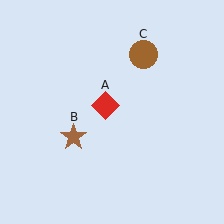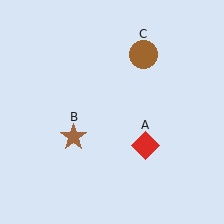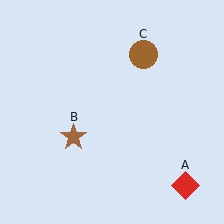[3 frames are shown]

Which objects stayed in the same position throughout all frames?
Brown star (object B) and brown circle (object C) remained stationary.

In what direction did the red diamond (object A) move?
The red diamond (object A) moved down and to the right.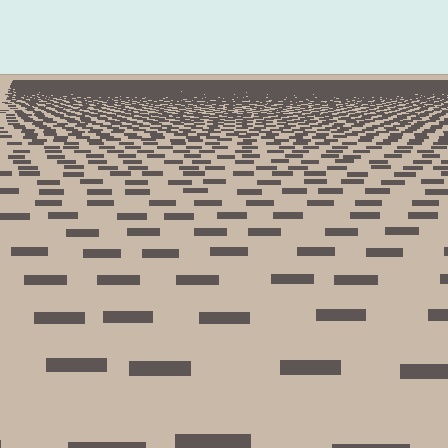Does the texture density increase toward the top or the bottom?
Density increases toward the top.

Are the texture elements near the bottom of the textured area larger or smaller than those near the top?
Larger. Near the bottom, elements are closer to the viewer and appear at a bigger on-screen size.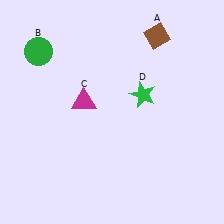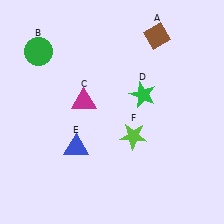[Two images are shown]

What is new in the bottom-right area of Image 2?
A lime star (F) was added in the bottom-right area of Image 2.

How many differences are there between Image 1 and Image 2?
There are 2 differences between the two images.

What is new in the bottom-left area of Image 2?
A blue triangle (E) was added in the bottom-left area of Image 2.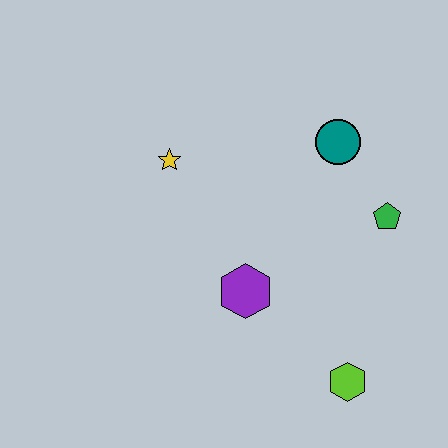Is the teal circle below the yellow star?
No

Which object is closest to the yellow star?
The purple hexagon is closest to the yellow star.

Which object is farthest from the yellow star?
The lime hexagon is farthest from the yellow star.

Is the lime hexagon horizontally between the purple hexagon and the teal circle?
No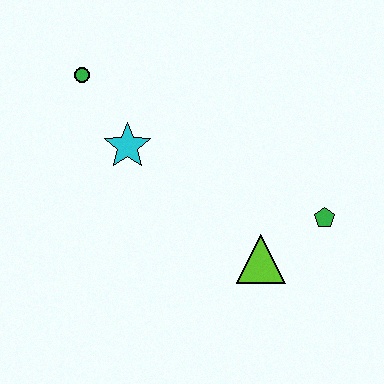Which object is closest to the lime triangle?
The green pentagon is closest to the lime triangle.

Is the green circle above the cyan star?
Yes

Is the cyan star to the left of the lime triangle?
Yes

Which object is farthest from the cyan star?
The green pentagon is farthest from the cyan star.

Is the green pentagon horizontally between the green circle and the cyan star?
No